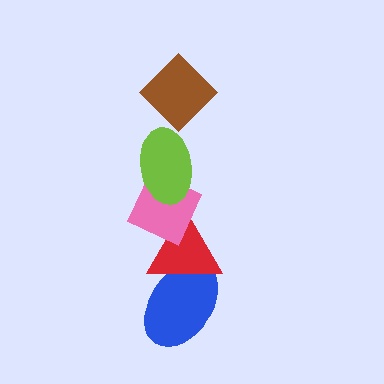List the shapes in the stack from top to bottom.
From top to bottom: the brown diamond, the lime ellipse, the pink diamond, the red triangle, the blue ellipse.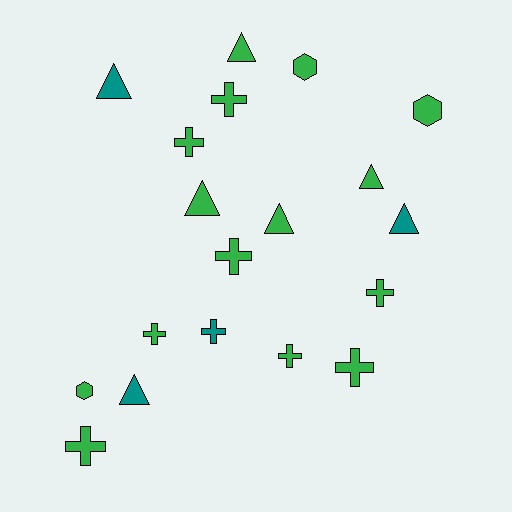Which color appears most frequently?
Green, with 15 objects.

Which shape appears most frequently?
Cross, with 9 objects.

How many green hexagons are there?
There are 3 green hexagons.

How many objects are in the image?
There are 19 objects.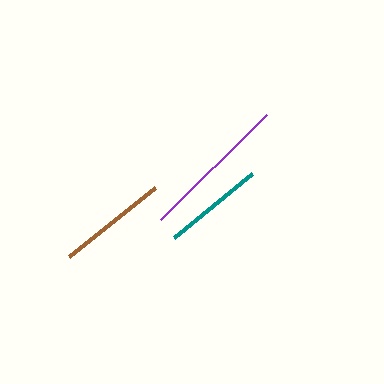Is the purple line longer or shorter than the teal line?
The purple line is longer than the teal line.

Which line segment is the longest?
The purple line is the longest at approximately 149 pixels.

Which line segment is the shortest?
The teal line is the shortest at approximately 101 pixels.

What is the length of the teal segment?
The teal segment is approximately 101 pixels long.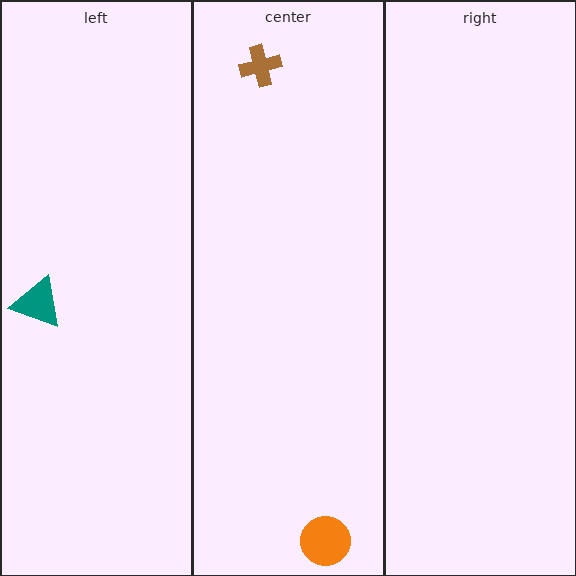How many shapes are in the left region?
1.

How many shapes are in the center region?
2.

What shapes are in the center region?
The orange circle, the brown cross.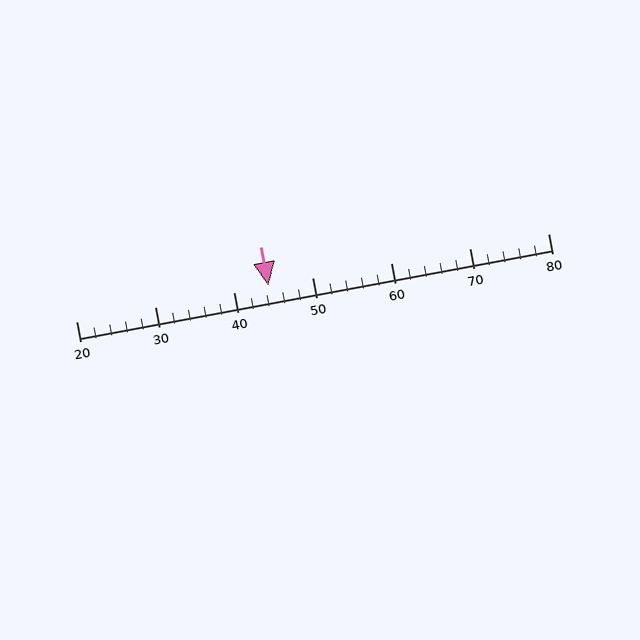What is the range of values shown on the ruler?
The ruler shows values from 20 to 80.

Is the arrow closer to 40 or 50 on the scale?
The arrow is closer to 40.